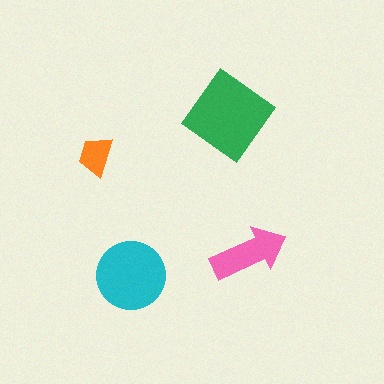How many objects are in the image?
There are 4 objects in the image.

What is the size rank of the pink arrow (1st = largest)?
3rd.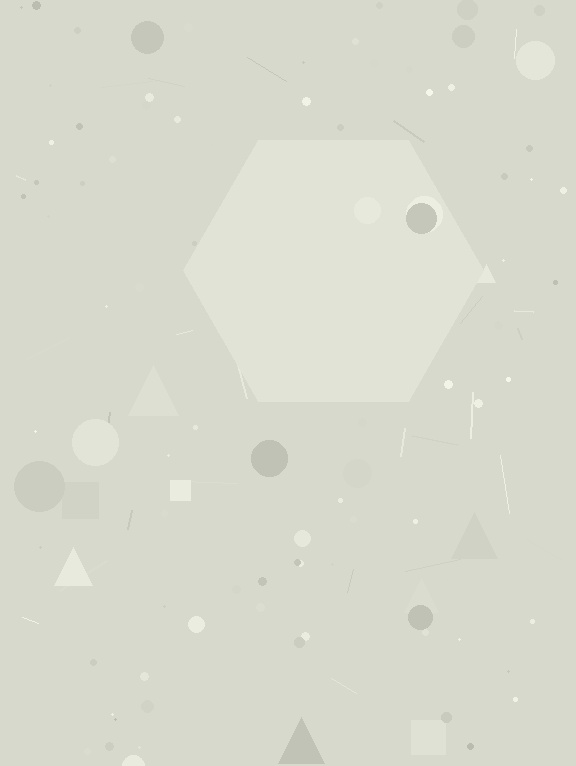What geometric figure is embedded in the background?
A hexagon is embedded in the background.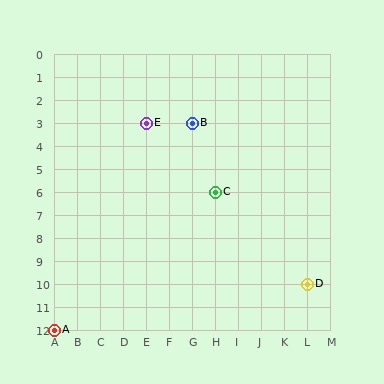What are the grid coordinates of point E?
Point E is at grid coordinates (E, 3).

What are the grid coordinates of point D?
Point D is at grid coordinates (L, 10).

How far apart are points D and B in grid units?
Points D and B are 5 columns and 7 rows apart (about 8.6 grid units diagonally).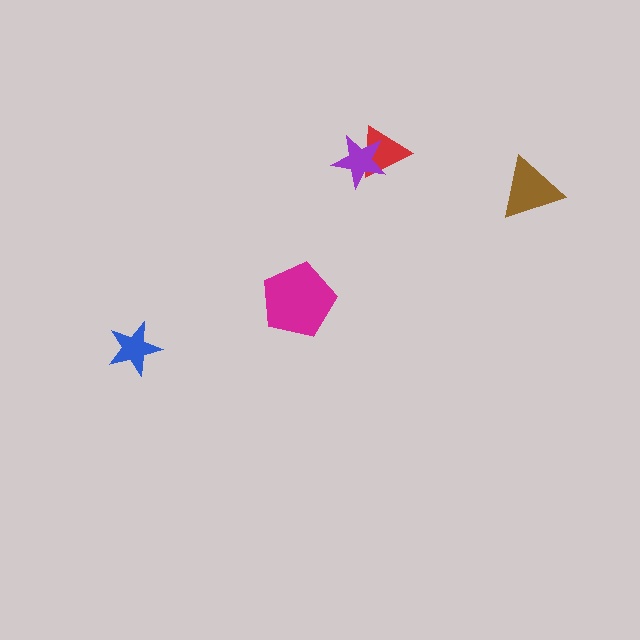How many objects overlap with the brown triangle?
0 objects overlap with the brown triangle.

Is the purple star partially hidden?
No, no other shape covers it.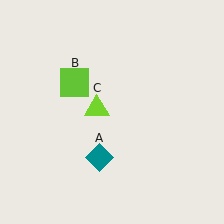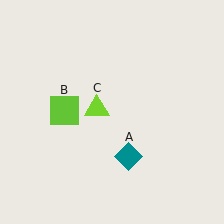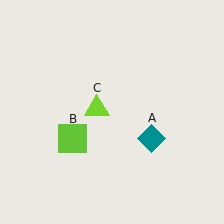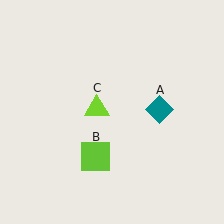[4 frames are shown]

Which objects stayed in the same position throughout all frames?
Lime triangle (object C) remained stationary.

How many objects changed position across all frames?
2 objects changed position: teal diamond (object A), lime square (object B).